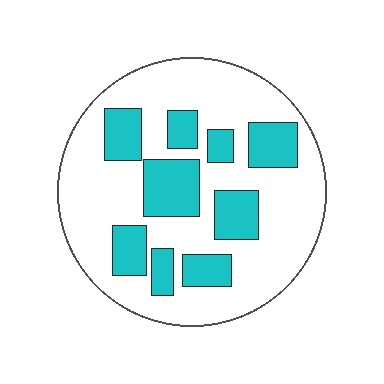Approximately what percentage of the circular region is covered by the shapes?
Approximately 30%.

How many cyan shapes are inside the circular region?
9.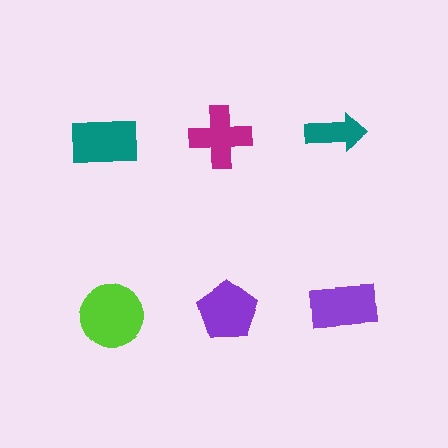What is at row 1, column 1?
A teal rectangle.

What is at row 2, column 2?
A purple pentagon.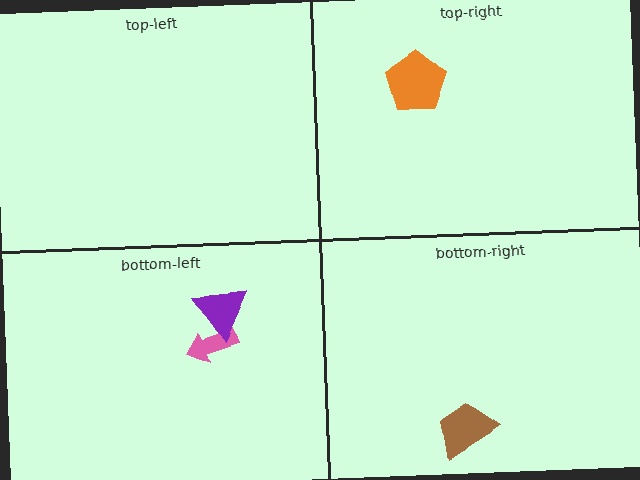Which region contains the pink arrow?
The bottom-left region.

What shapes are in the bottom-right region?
The brown trapezoid.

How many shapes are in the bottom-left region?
2.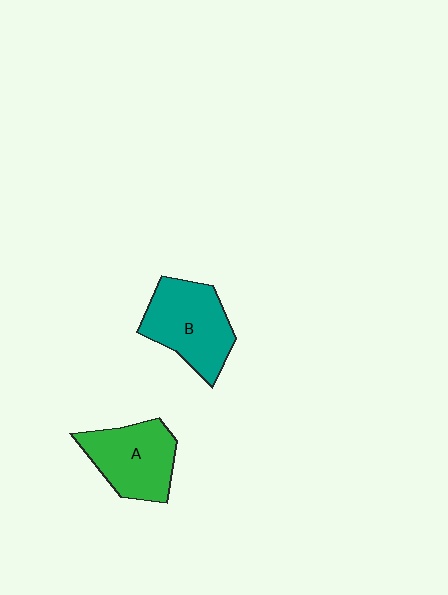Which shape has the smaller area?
Shape A (green).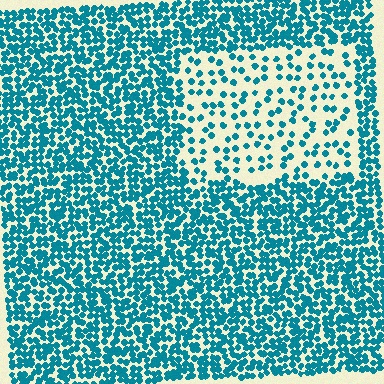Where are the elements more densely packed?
The elements are more densely packed outside the rectangle boundary.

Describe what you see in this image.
The image contains small teal elements arranged at two different densities. A rectangle-shaped region is visible where the elements are less densely packed than the surrounding area.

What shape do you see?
I see a rectangle.